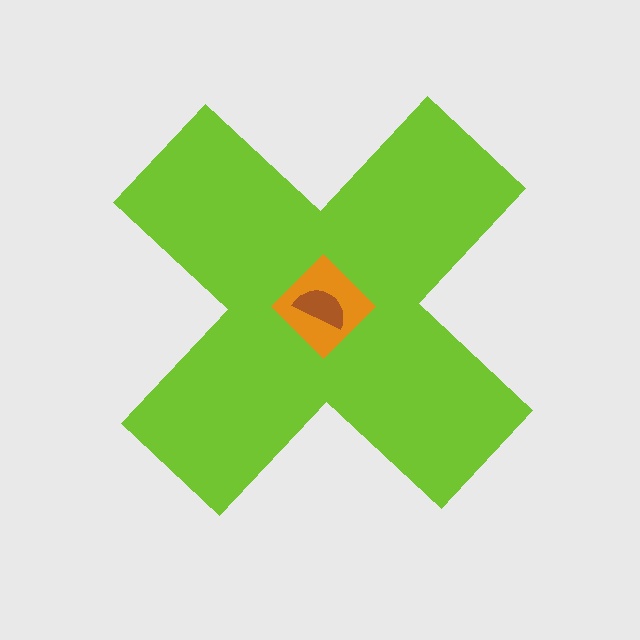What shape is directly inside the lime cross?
The orange diamond.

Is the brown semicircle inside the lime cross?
Yes.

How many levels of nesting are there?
3.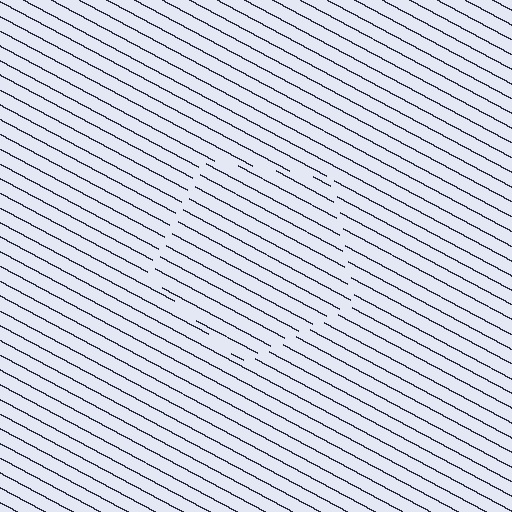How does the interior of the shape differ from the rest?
The interior of the shape contains the same grating, shifted by half a period — the contour is defined by the phase discontinuity where line-ends from the inner and outer gratings abut.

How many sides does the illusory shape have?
5 sides — the line-ends trace a pentagon.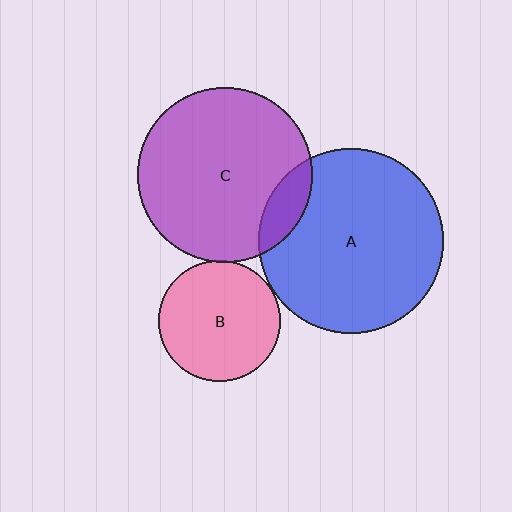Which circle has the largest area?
Circle A (blue).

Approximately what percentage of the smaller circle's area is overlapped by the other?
Approximately 5%.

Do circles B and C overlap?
Yes.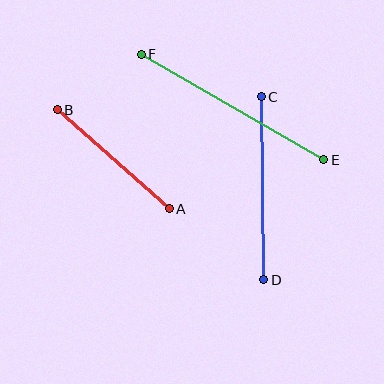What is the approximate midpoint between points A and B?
The midpoint is at approximately (113, 159) pixels.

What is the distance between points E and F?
The distance is approximately 211 pixels.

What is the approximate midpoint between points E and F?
The midpoint is at approximately (232, 107) pixels.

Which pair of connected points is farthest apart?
Points E and F are farthest apart.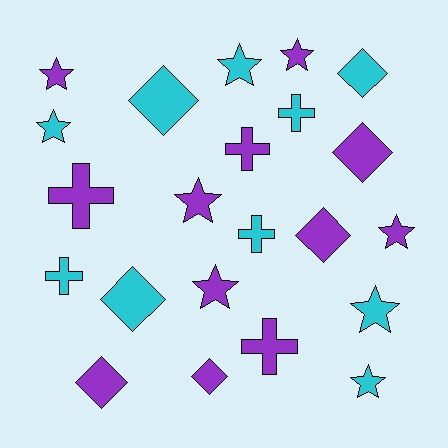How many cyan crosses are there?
There are 3 cyan crosses.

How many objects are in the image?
There are 22 objects.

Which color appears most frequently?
Purple, with 12 objects.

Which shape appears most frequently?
Star, with 9 objects.